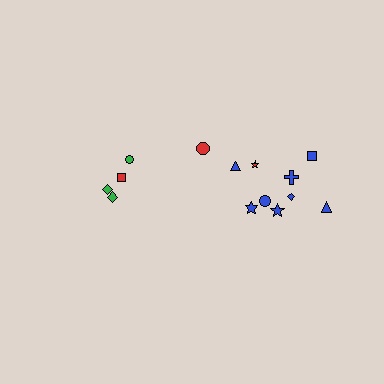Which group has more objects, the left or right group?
The right group.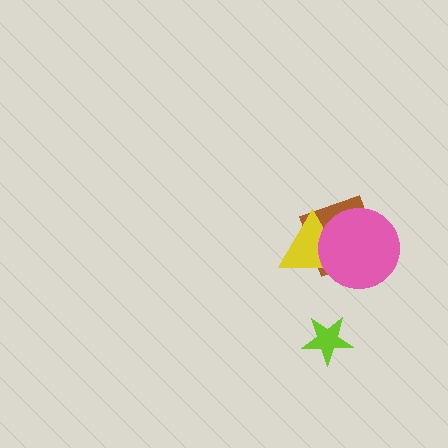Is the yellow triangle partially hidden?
Yes, it is partially covered by another shape.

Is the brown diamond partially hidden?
Yes, it is partially covered by another shape.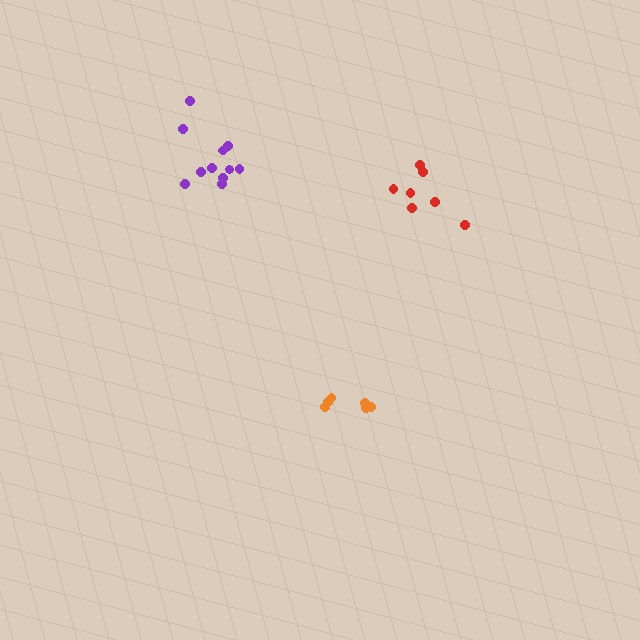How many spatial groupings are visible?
There are 3 spatial groupings.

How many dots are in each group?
Group 1: 8 dots, Group 2: 11 dots, Group 3: 6 dots (25 total).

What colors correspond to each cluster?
The clusters are colored: red, purple, orange.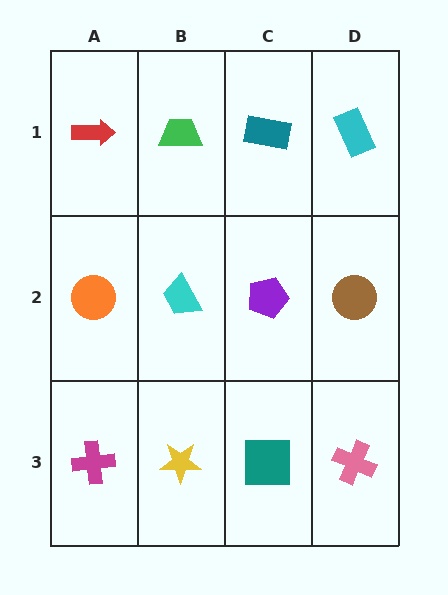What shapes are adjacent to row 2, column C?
A teal rectangle (row 1, column C), a teal square (row 3, column C), a cyan trapezoid (row 2, column B), a brown circle (row 2, column D).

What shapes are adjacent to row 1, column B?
A cyan trapezoid (row 2, column B), a red arrow (row 1, column A), a teal rectangle (row 1, column C).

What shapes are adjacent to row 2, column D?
A cyan rectangle (row 1, column D), a pink cross (row 3, column D), a purple pentagon (row 2, column C).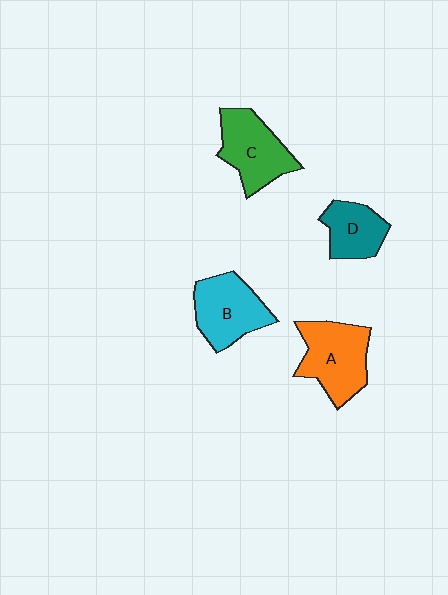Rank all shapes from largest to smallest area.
From largest to smallest: A (orange), C (green), B (cyan), D (teal).